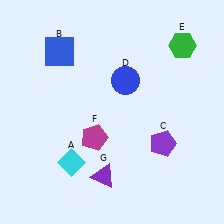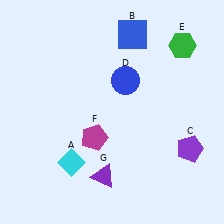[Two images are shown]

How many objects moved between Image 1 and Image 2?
2 objects moved between the two images.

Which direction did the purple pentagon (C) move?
The purple pentagon (C) moved right.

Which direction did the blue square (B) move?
The blue square (B) moved right.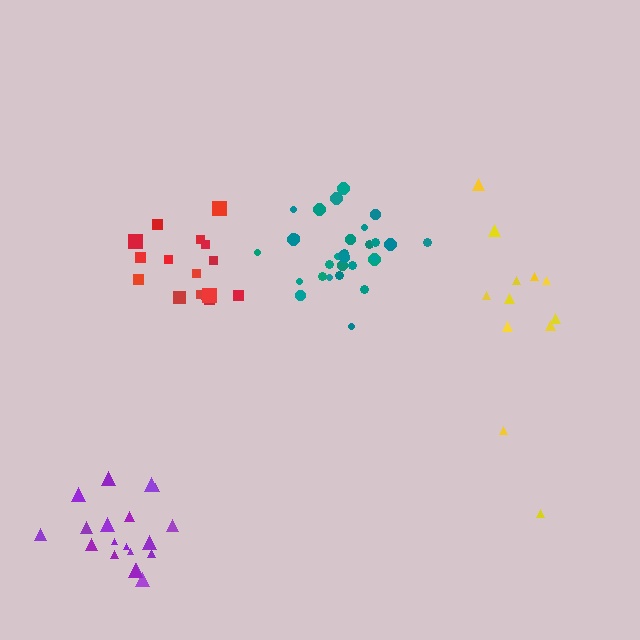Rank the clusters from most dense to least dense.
teal, purple, red, yellow.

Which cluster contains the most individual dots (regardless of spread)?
Teal (30).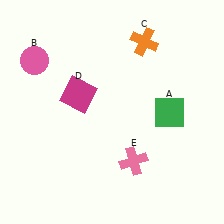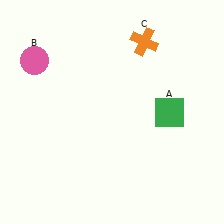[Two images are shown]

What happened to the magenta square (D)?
The magenta square (D) was removed in Image 2. It was in the top-left area of Image 1.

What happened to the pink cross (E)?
The pink cross (E) was removed in Image 2. It was in the bottom-right area of Image 1.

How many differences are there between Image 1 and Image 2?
There are 2 differences between the two images.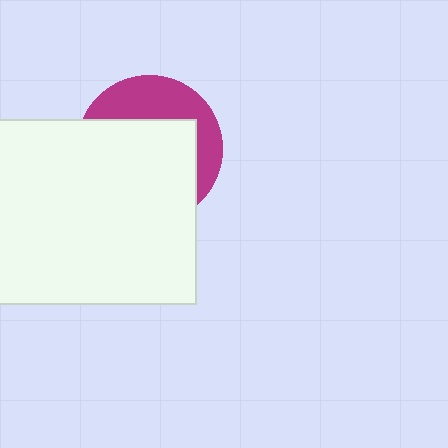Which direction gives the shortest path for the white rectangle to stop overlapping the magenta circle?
Moving down gives the shortest separation.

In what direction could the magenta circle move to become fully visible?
The magenta circle could move up. That would shift it out from behind the white rectangle entirely.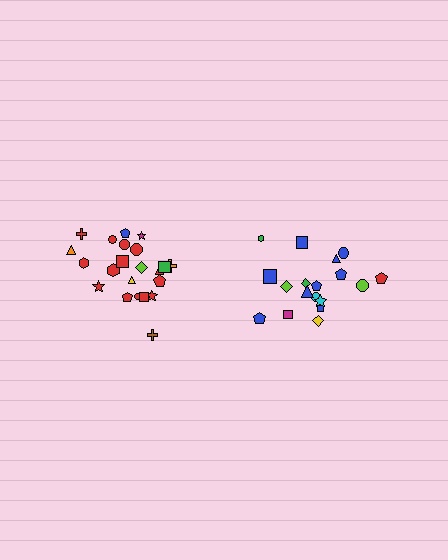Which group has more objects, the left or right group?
The left group.